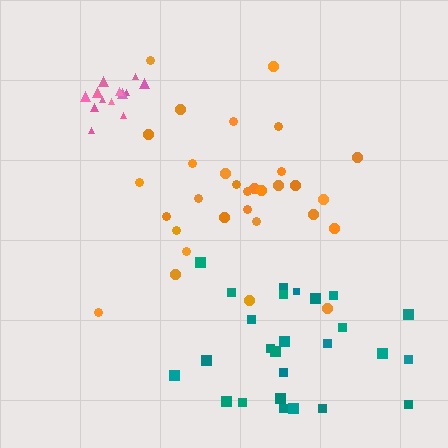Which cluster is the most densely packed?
Pink.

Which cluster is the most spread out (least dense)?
Teal.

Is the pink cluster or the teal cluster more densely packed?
Pink.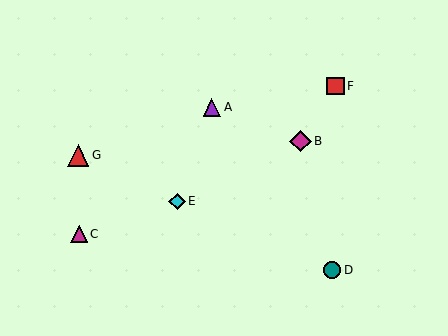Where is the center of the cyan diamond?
The center of the cyan diamond is at (177, 201).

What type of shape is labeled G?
Shape G is a red triangle.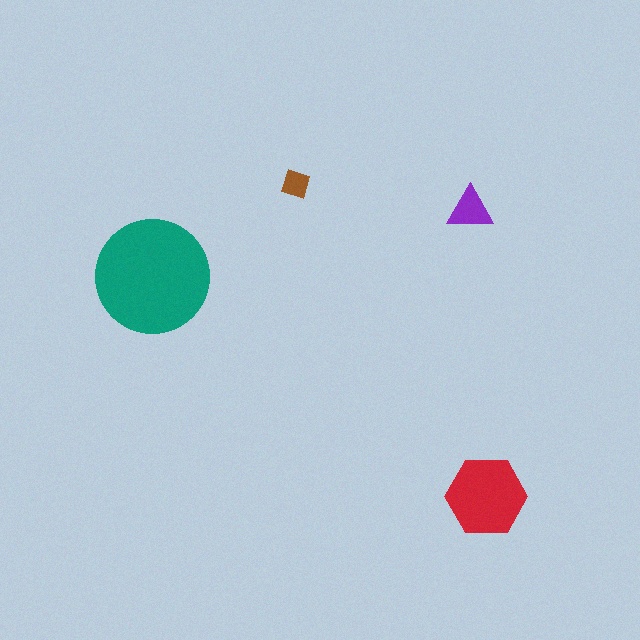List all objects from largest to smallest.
The teal circle, the red hexagon, the purple triangle, the brown diamond.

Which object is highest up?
The brown diamond is topmost.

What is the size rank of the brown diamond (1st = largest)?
4th.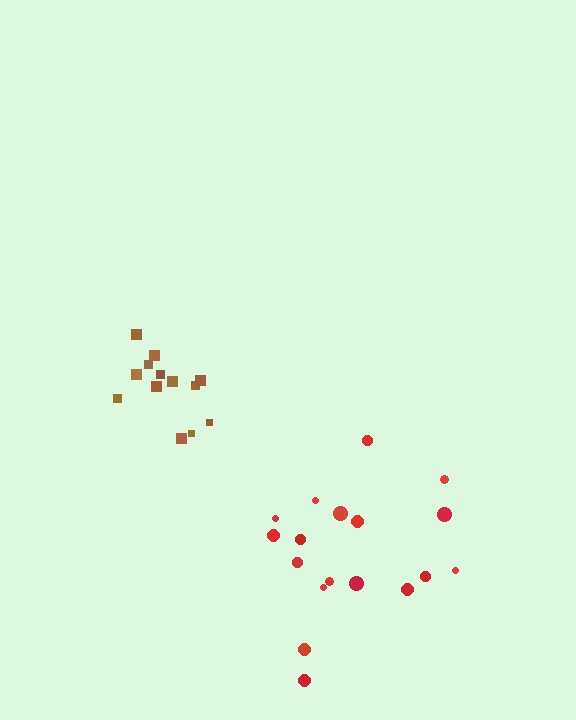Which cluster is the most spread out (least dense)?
Red.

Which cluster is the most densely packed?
Brown.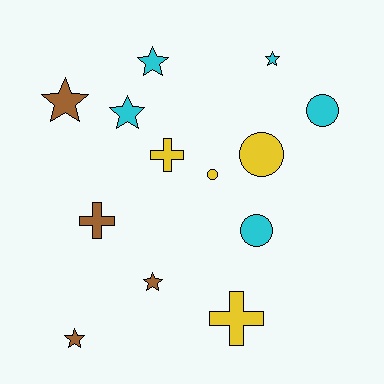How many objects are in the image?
There are 13 objects.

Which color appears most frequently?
Cyan, with 5 objects.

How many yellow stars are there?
There are no yellow stars.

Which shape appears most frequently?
Star, with 6 objects.